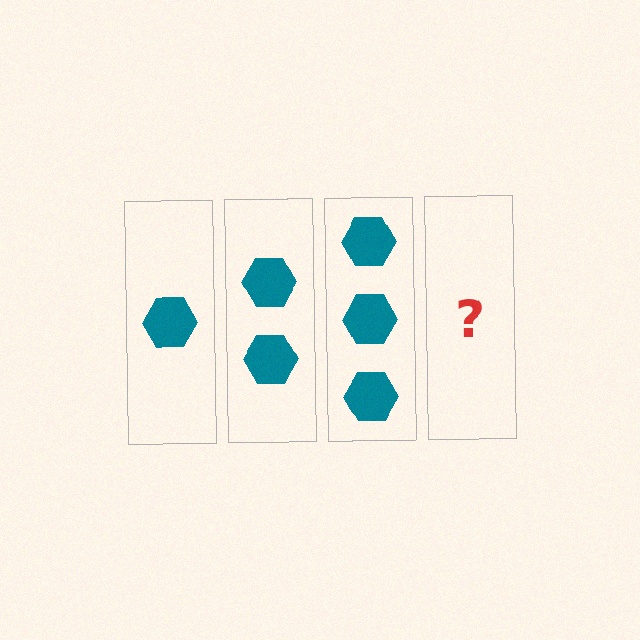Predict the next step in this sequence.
The next step is 4 hexagons.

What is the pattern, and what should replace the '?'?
The pattern is that each step adds one more hexagon. The '?' should be 4 hexagons.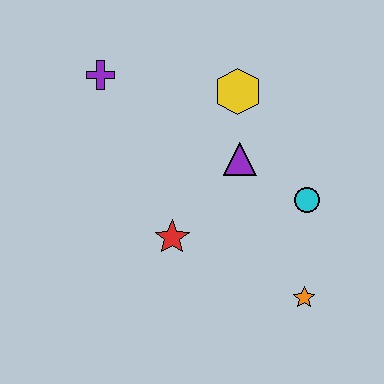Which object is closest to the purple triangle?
The yellow hexagon is closest to the purple triangle.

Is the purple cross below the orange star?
No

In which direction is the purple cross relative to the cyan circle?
The purple cross is to the left of the cyan circle.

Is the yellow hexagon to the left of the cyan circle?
Yes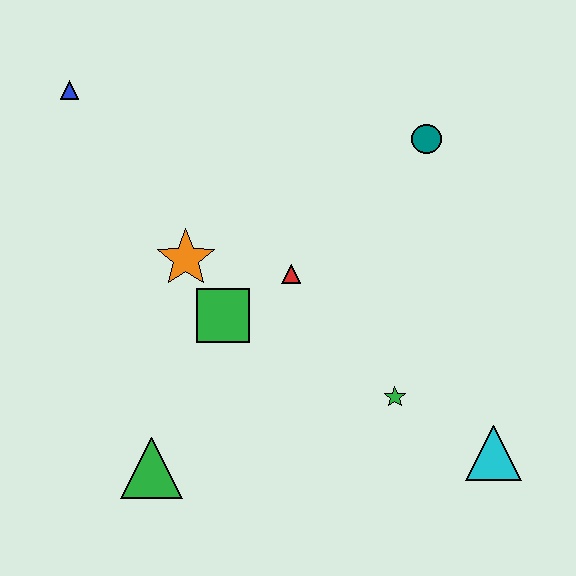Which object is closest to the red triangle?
The green square is closest to the red triangle.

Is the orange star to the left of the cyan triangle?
Yes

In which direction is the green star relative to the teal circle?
The green star is below the teal circle.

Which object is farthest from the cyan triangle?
The blue triangle is farthest from the cyan triangle.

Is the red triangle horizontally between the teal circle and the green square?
Yes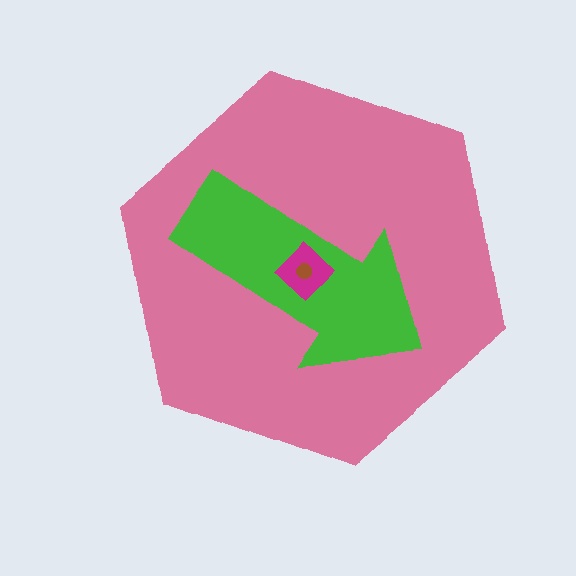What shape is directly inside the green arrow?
The magenta diamond.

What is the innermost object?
The brown circle.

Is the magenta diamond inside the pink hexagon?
Yes.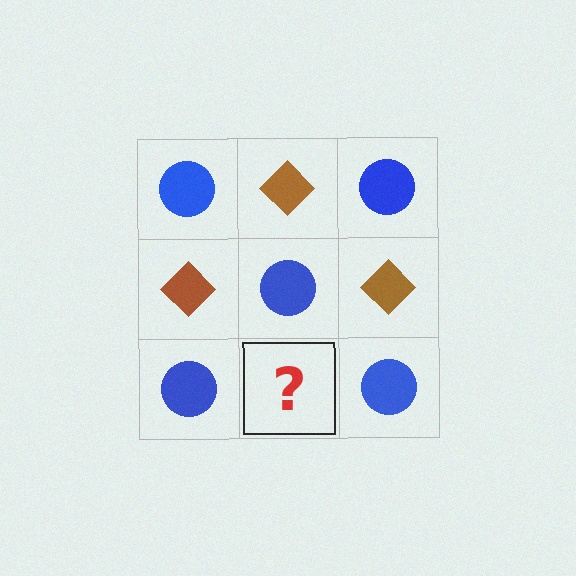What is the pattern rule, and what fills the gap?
The rule is that it alternates blue circle and brown diamond in a checkerboard pattern. The gap should be filled with a brown diamond.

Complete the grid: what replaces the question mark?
The question mark should be replaced with a brown diamond.